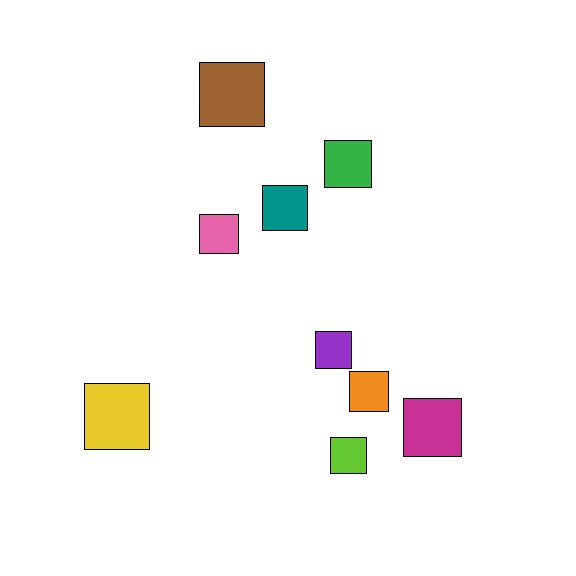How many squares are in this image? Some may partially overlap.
There are 9 squares.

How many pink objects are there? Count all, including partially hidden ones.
There is 1 pink object.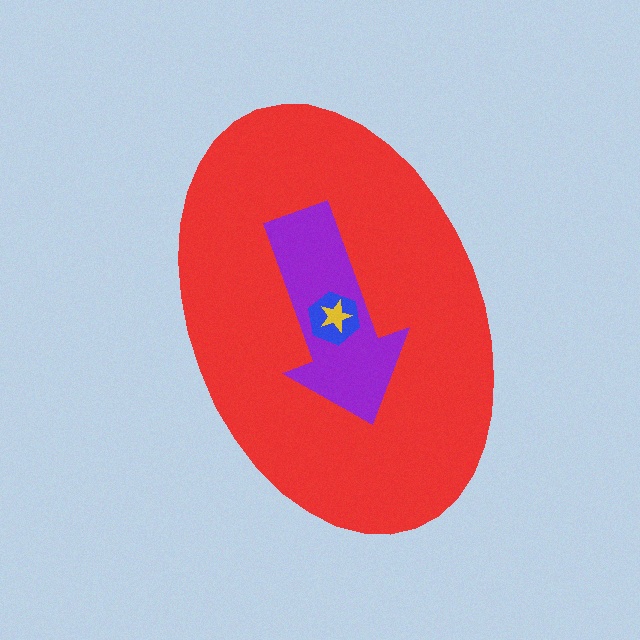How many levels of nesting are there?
4.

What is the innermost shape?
The yellow star.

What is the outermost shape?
The red ellipse.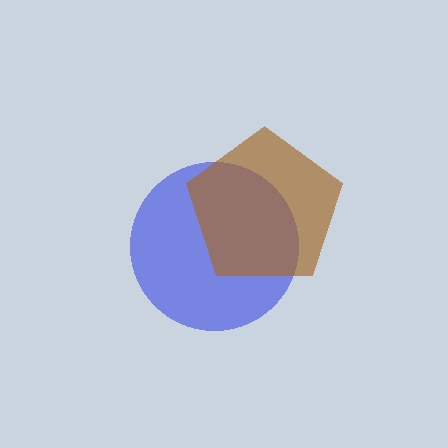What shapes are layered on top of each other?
The layered shapes are: a blue circle, a brown pentagon.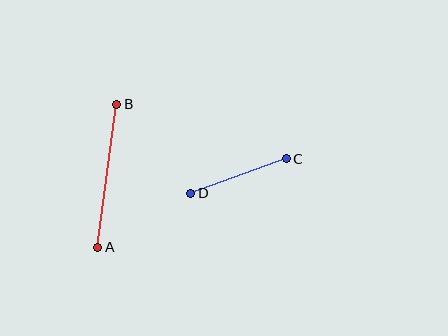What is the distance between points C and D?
The distance is approximately 102 pixels.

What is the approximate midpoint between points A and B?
The midpoint is at approximately (107, 176) pixels.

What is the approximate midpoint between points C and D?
The midpoint is at approximately (239, 176) pixels.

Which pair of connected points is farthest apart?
Points A and B are farthest apart.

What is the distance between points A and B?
The distance is approximately 144 pixels.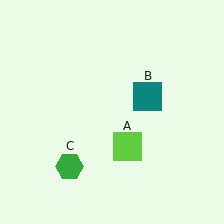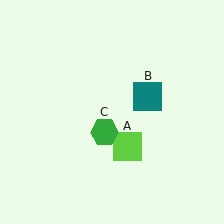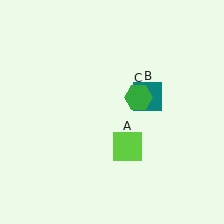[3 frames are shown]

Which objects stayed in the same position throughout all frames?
Lime square (object A) and teal square (object B) remained stationary.